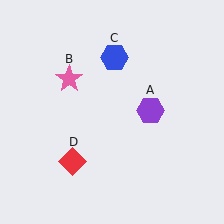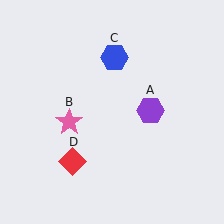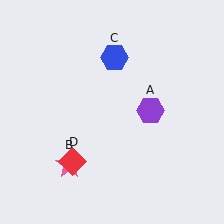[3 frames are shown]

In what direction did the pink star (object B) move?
The pink star (object B) moved down.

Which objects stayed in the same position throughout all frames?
Purple hexagon (object A) and blue hexagon (object C) and red diamond (object D) remained stationary.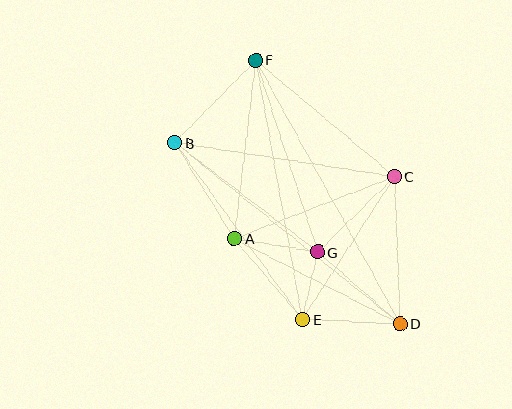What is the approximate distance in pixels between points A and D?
The distance between A and D is approximately 186 pixels.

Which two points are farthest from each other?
Points D and F are farthest from each other.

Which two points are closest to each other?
Points E and G are closest to each other.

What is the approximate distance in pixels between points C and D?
The distance between C and D is approximately 147 pixels.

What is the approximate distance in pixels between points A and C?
The distance between A and C is approximately 171 pixels.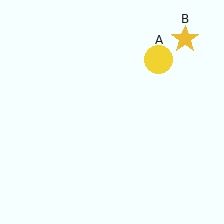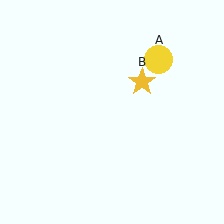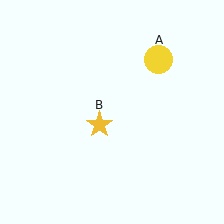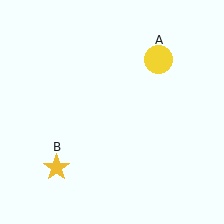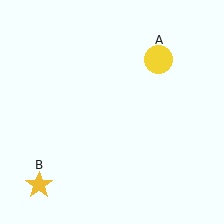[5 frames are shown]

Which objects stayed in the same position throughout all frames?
Yellow circle (object A) remained stationary.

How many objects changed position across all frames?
1 object changed position: yellow star (object B).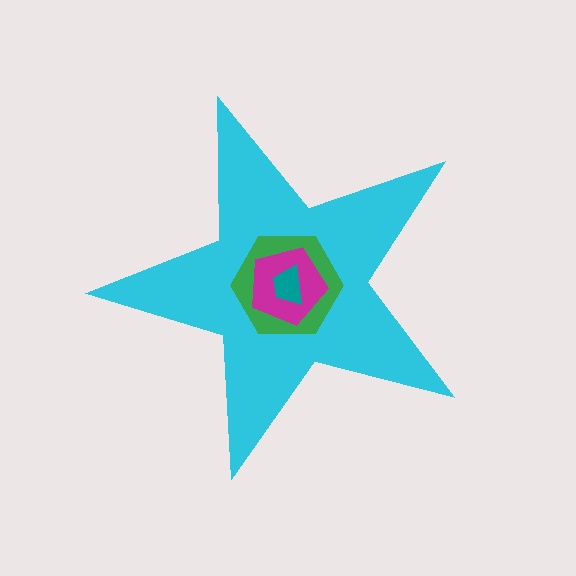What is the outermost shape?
The cyan star.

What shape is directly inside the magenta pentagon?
The teal trapezoid.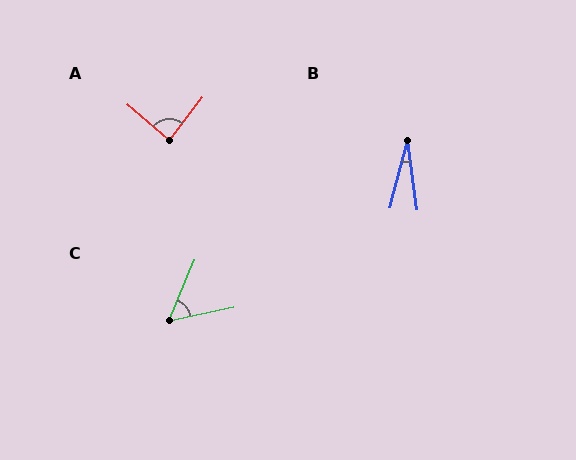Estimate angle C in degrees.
Approximately 55 degrees.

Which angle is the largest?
A, at approximately 87 degrees.